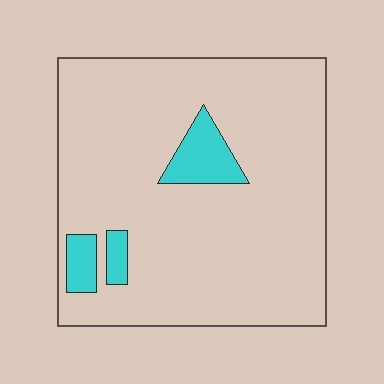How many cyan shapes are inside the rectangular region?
3.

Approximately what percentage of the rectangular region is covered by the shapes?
Approximately 10%.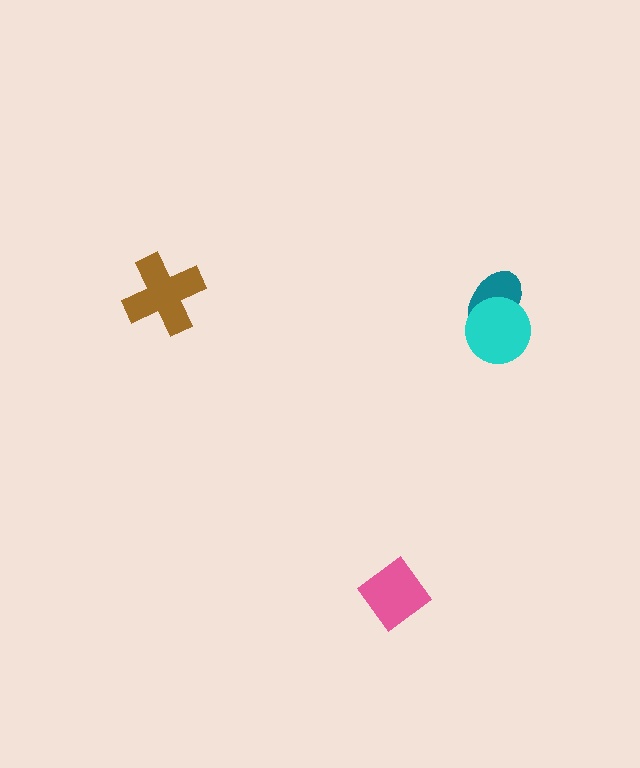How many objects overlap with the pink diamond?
0 objects overlap with the pink diamond.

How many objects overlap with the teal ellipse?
1 object overlaps with the teal ellipse.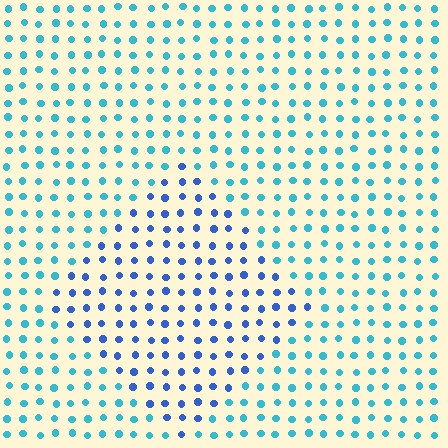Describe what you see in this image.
The image is filled with small cyan elements in a uniform arrangement. A diamond-shaped region is visible where the elements are tinted to a slightly different hue, forming a subtle color boundary.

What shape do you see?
I see a diamond.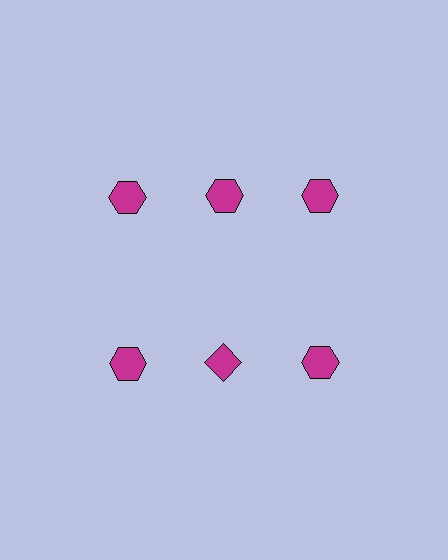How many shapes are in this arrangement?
There are 6 shapes arranged in a grid pattern.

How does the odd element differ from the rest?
It has a different shape: diamond instead of hexagon.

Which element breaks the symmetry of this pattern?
The magenta diamond in the second row, second from left column breaks the symmetry. All other shapes are magenta hexagons.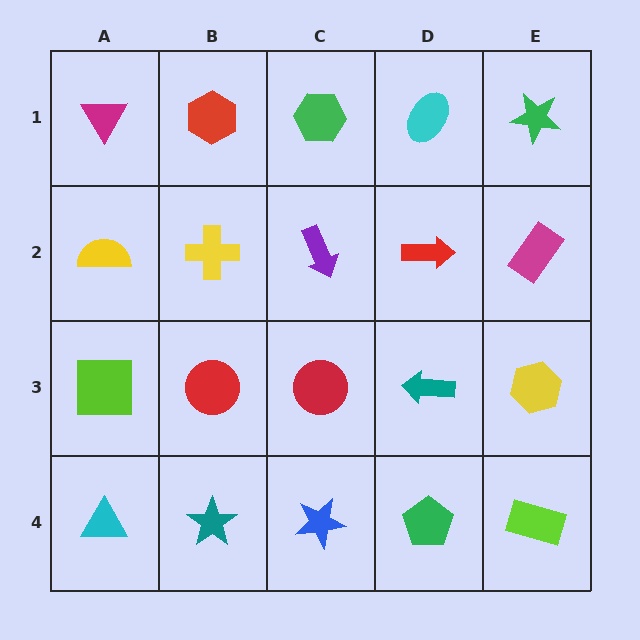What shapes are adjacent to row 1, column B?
A yellow cross (row 2, column B), a magenta triangle (row 1, column A), a green hexagon (row 1, column C).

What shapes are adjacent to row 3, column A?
A yellow semicircle (row 2, column A), a cyan triangle (row 4, column A), a red circle (row 3, column B).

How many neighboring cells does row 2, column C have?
4.